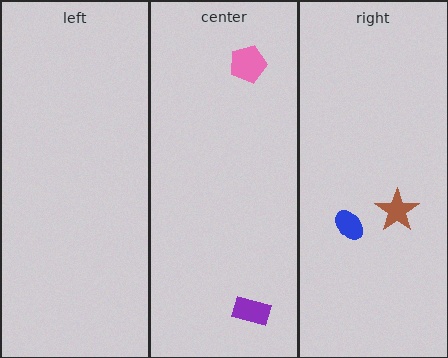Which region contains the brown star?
The right region.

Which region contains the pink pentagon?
The center region.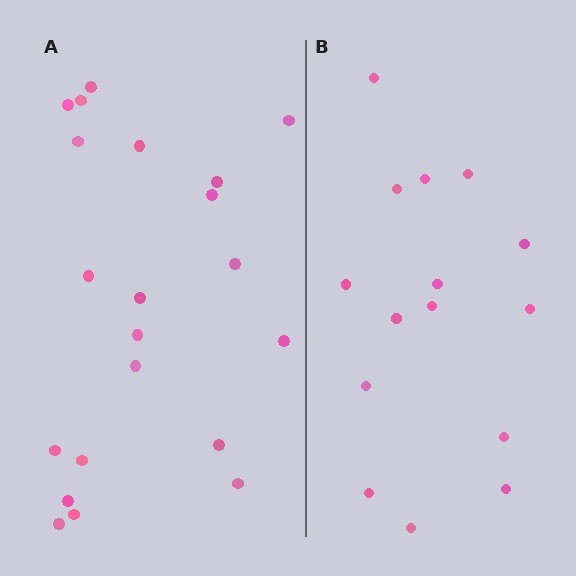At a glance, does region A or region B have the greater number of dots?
Region A (the left region) has more dots.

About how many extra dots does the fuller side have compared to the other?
Region A has about 6 more dots than region B.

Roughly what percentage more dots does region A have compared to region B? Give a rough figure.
About 40% more.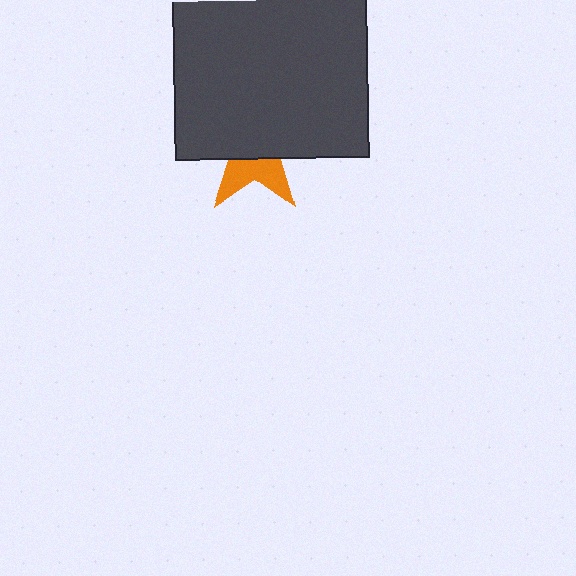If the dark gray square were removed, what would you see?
You would see the complete orange star.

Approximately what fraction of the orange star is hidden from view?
Roughly 64% of the orange star is hidden behind the dark gray square.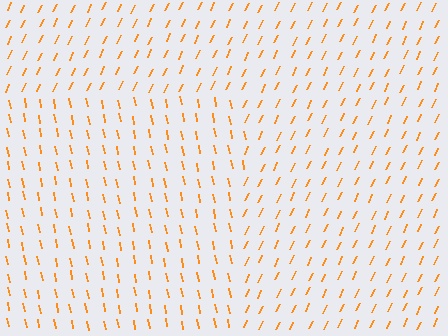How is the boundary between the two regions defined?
The boundary is defined purely by a change in line orientation (approximately 37 degrees difference). All lines are the same color and thickness.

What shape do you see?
I see a rectangle.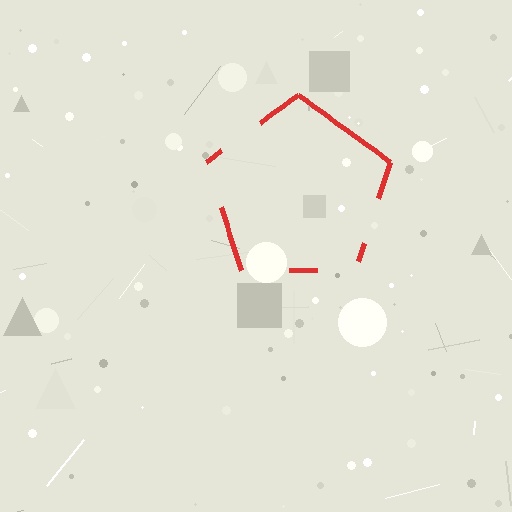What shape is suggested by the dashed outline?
The dashed outline suggests a pentagon.